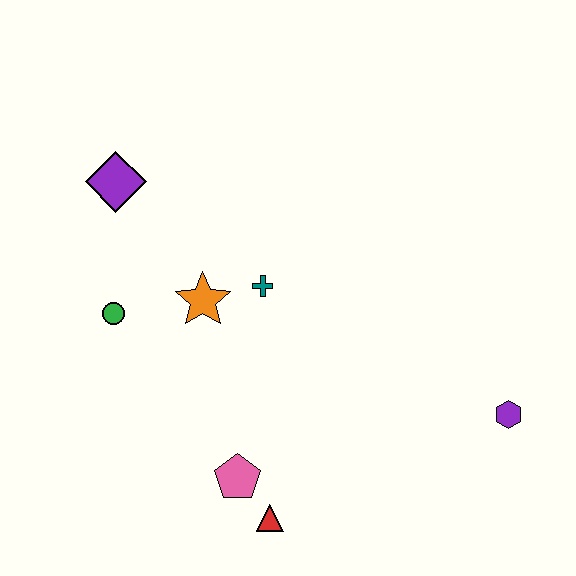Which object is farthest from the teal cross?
The purple hexagon is farthest from the teal cross.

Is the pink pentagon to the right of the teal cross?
No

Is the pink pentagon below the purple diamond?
Yes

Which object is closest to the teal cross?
The orange star is closest to the teal cross.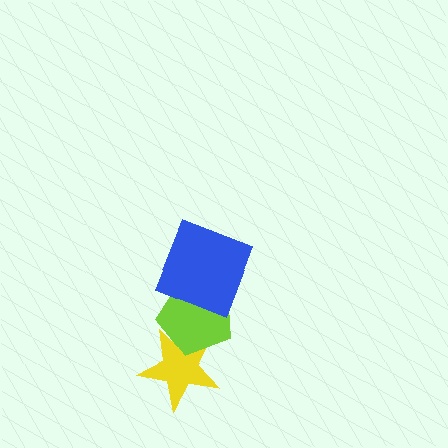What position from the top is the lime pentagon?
The lime pentagon is 2nd from the top.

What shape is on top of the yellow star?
The lime pentagon is on top of the yellow star.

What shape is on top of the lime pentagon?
The blue square is on top of the lime pentagon.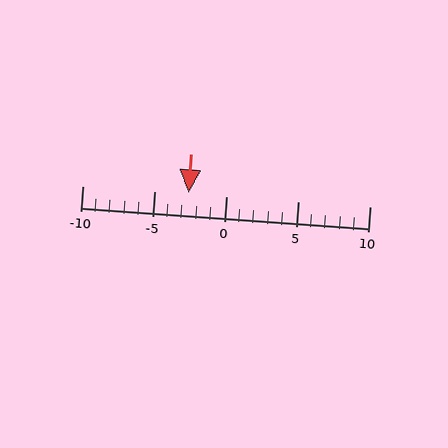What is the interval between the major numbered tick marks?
The major tick marks are spaced 5 units apart.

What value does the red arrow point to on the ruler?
The red arrow points to approximately -3.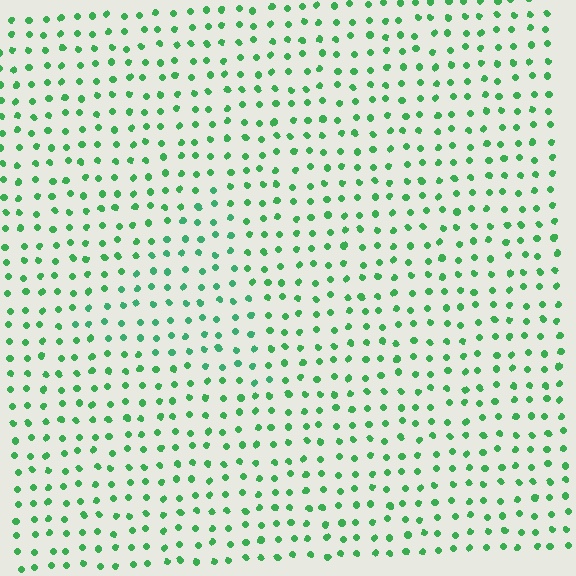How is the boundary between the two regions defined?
The boundary is defined purely by a slight shift in hue (about 16 degrees). Spacing, size, and orientation are identical on both sides.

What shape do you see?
I see a triangle.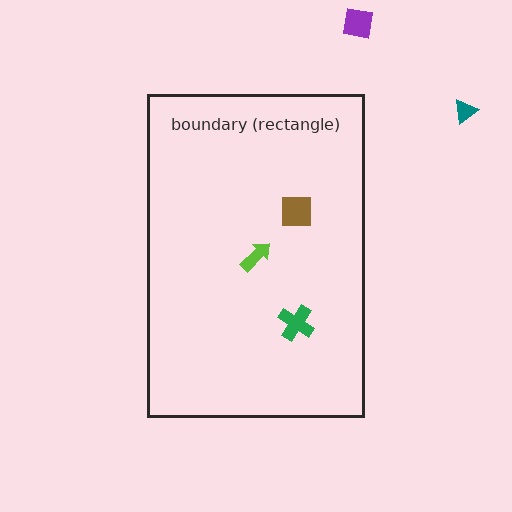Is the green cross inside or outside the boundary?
Inside.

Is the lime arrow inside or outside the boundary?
Inside.